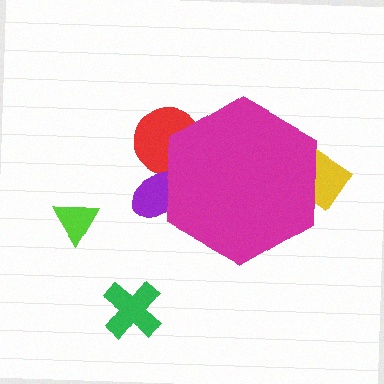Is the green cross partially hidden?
No, the green cross is fully visible.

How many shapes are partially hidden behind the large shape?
3 shapes are partially hidden.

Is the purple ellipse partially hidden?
Yes, the purple ellipse is partially hidden behind the magenta hexagon.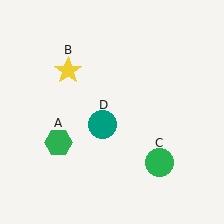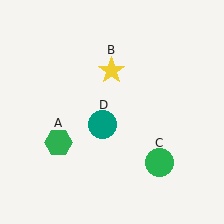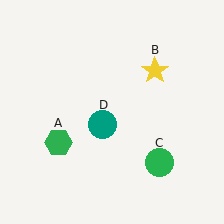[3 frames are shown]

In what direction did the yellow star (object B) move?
The yellow star (object B) moved right.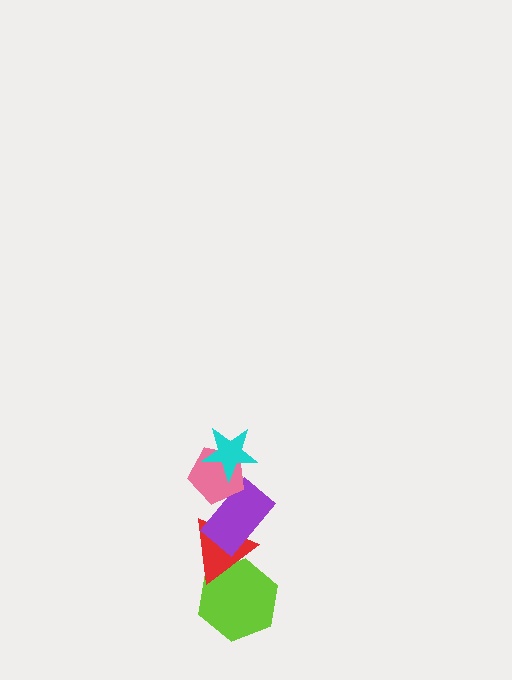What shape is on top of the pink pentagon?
The cyan star is on top of the pink pentagon.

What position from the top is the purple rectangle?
The purple rectangle is 3rd from the top.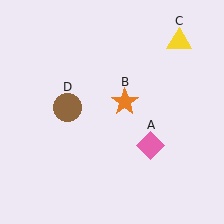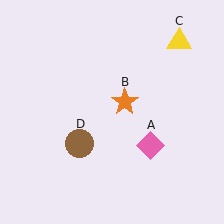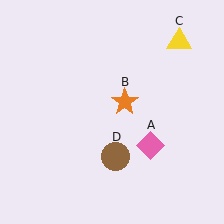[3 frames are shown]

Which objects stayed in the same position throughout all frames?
Pink diamond (object A) and orange star (object B) and yellow triangle (object C) remained stationary.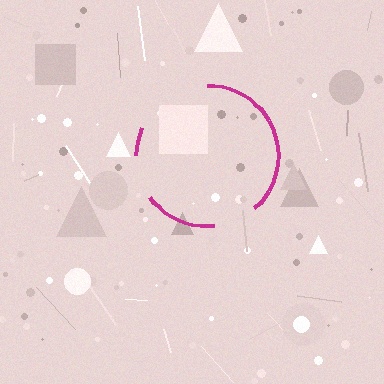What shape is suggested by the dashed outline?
The dashed outline suggests a circle.